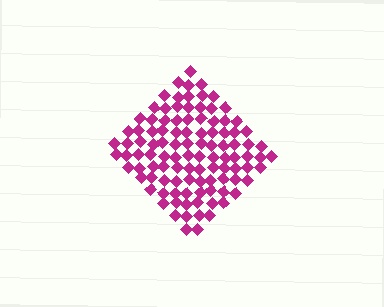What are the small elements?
The small elements are diamonds.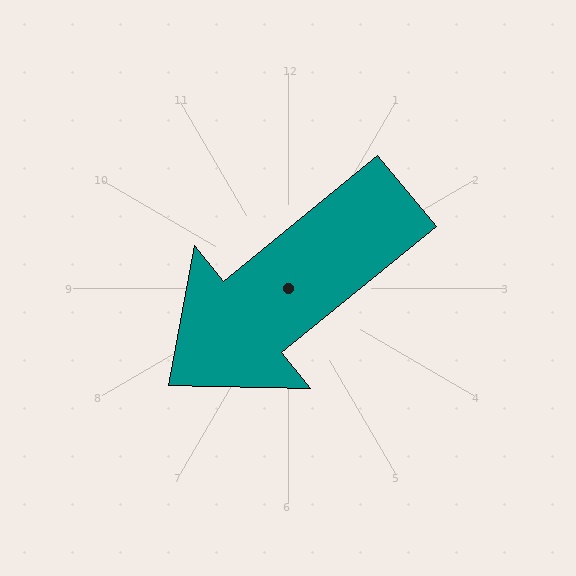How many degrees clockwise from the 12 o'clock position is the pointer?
Approximately 231 degrees.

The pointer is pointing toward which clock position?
Roughly 8 o'clock.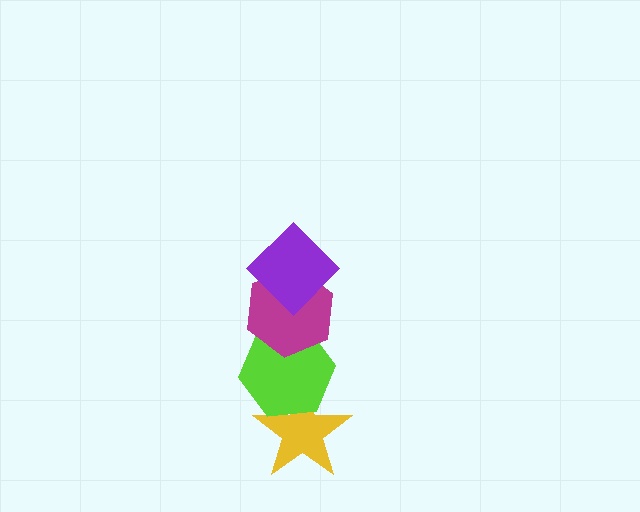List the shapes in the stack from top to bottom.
From top to bottom: the purple diamond, the magenta hexagon, the lime hexagon, the yellow star.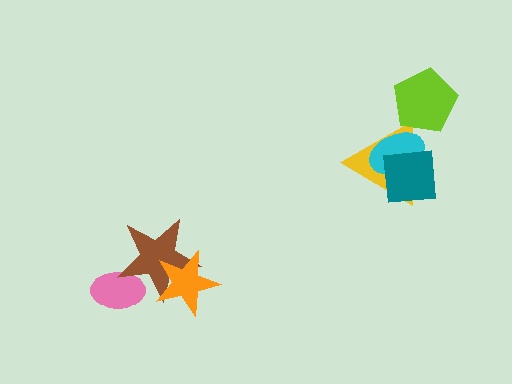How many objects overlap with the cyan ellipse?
2 objects overlap with the cyan ellipse.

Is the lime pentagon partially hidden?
No, no other shape covers it.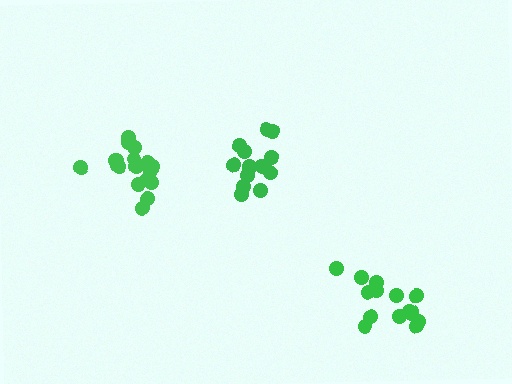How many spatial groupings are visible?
There are 3 spatial groupings.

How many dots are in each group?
Group 1: 13 dots, Group 2: 18 dots, Group 3: 15 dots (46 total).